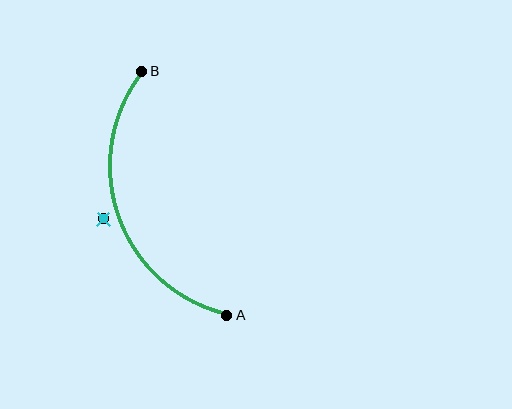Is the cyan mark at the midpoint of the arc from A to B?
No — the cyan mark does not lie on the arc at all. It sits slightly outside the curve.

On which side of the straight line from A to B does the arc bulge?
The arc bulges to the left of the straight line connecting A and B.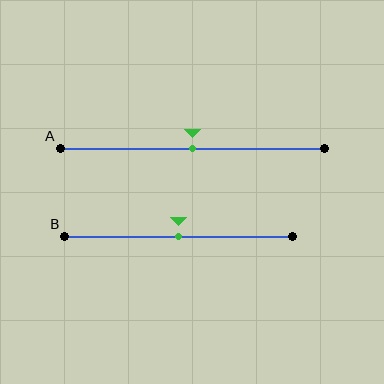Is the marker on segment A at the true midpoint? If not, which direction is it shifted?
Yes, the marker on segment A is at the true midpoint.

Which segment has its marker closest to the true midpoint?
Segment A has its marker closest to the true midpoint.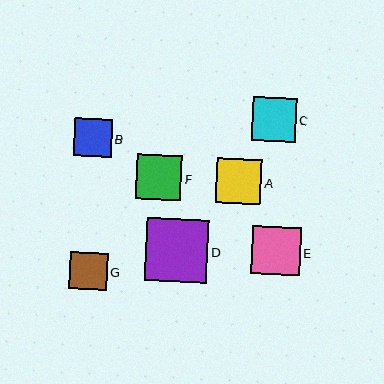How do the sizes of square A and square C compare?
Square A and square C are approximately the same size.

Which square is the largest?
Square D is the largest with a size of approximately 62 pixels.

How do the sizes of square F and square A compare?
Square F and square A are approximately the same size.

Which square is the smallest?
Square B is the smallest with a size of approximately 37 pixels.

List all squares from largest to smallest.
From largest to smallest: D, E, F, A, C, G, B.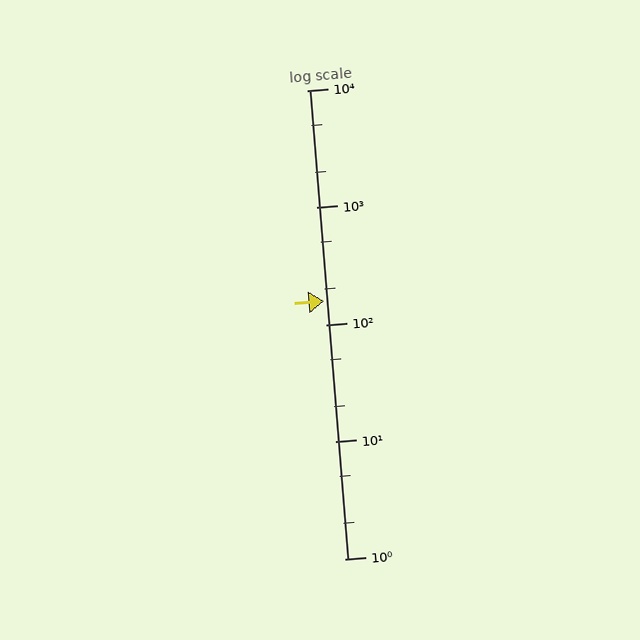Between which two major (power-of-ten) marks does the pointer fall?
The pointer is between 100 and 1000.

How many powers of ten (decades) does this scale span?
The scale spans 4 decades, from 1 to 10000.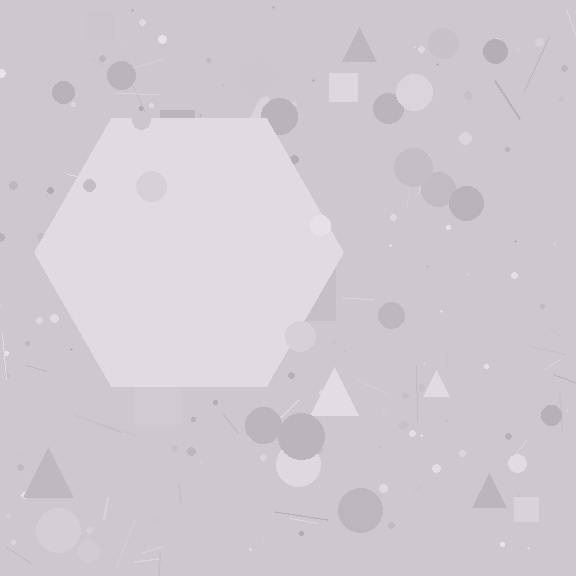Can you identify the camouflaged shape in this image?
The camouflaged shape is a hexagon.